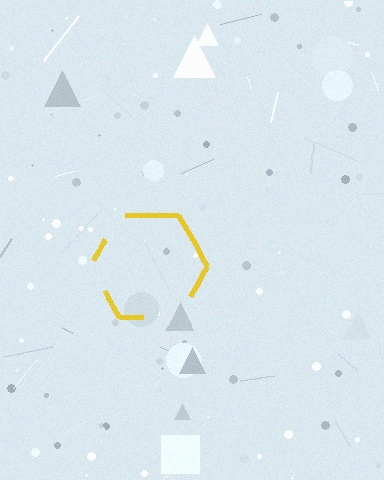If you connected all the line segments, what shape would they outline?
They would outline a hexagon.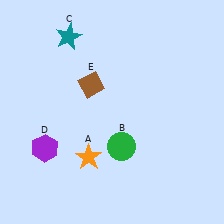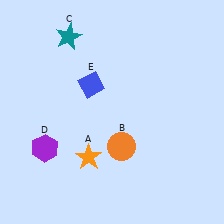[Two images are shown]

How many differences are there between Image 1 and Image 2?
There are 2 differences between the two images.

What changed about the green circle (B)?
In Image 1, B is green. In Image 2, it changed to orange.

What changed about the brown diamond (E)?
In Image 1, E is brown. In Image 2, it changed to blue.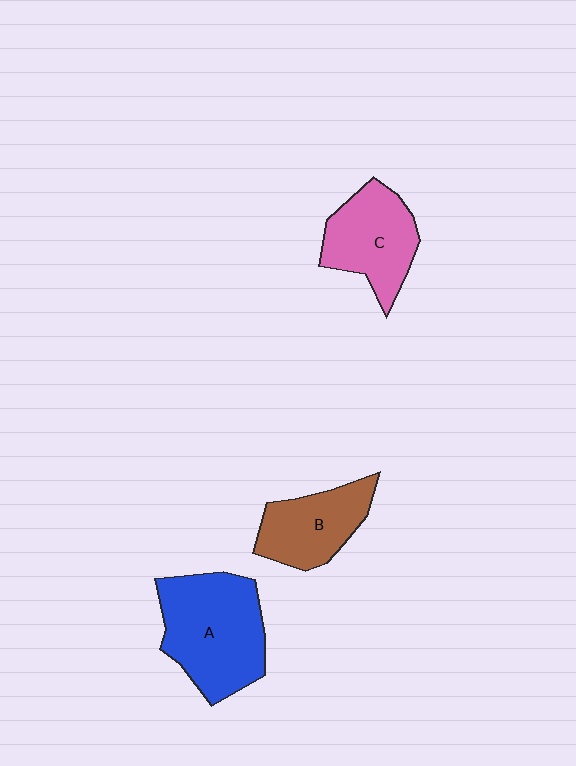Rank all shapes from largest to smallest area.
From largest to smallest: A (blue), C (pink), B (brown).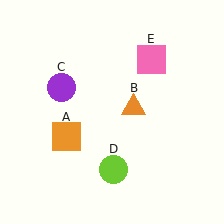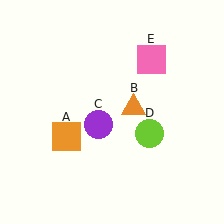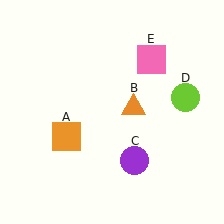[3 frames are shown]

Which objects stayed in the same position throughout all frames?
Orange square (object A) and orange triangle (object B) and pink square (object E) remained stationary.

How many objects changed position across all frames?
2 objects changed position: purple circle (object C), lime circle (object D).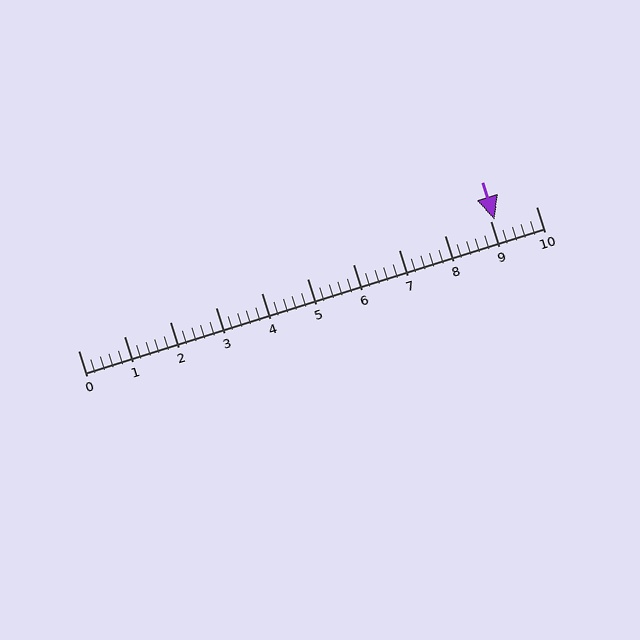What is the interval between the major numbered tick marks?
The major tick marks are spaced 1 units apart.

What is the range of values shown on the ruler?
The ruler shows values from 0 to 10.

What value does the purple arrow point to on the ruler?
The purple arrow points to approximately 9.1.